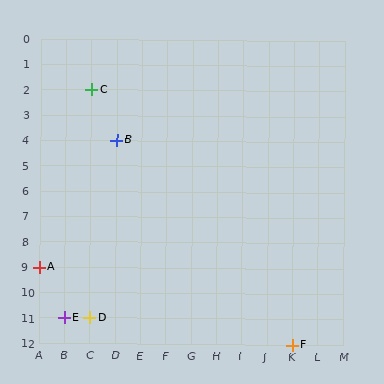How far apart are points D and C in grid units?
Points D and C are 9 rows apart.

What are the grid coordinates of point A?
Point A is at grid coordinates (A, 9).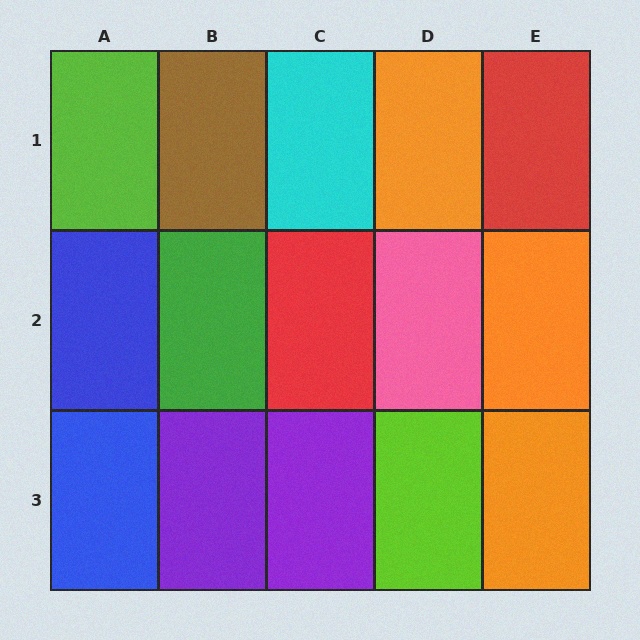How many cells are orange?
3 cells are orange.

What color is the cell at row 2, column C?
Red.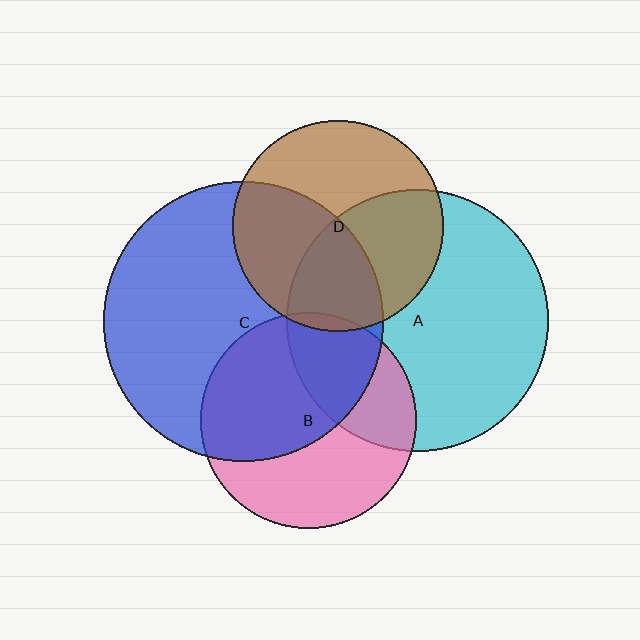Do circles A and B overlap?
Yes.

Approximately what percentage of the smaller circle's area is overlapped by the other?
Approximately 30%.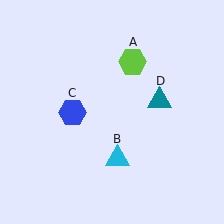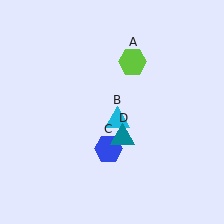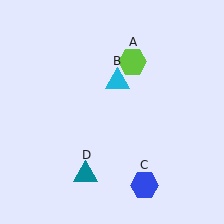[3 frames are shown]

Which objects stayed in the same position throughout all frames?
Lime hexagon (object A) remained stationary.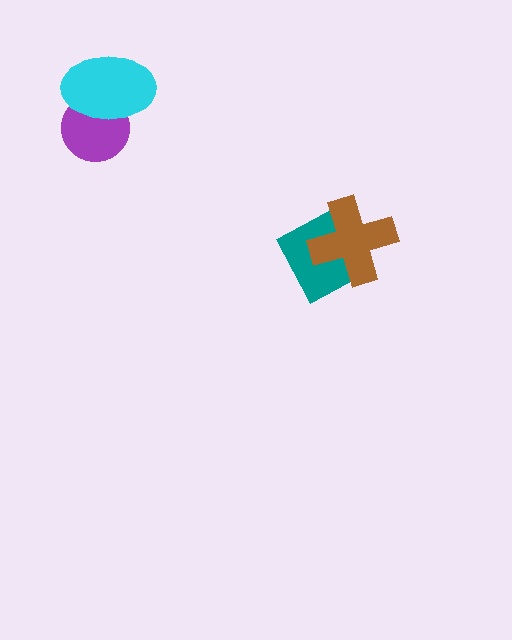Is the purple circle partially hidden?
Yes, it is partially covered by another shape.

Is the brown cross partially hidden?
No, no other shape covers it.